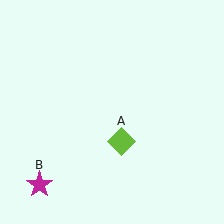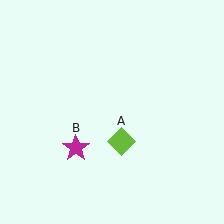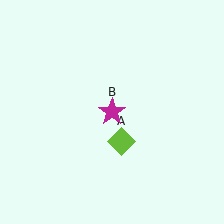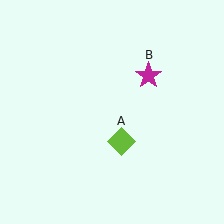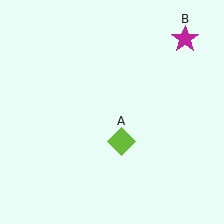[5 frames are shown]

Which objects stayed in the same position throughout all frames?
Lime diamond (object A) remained stationary.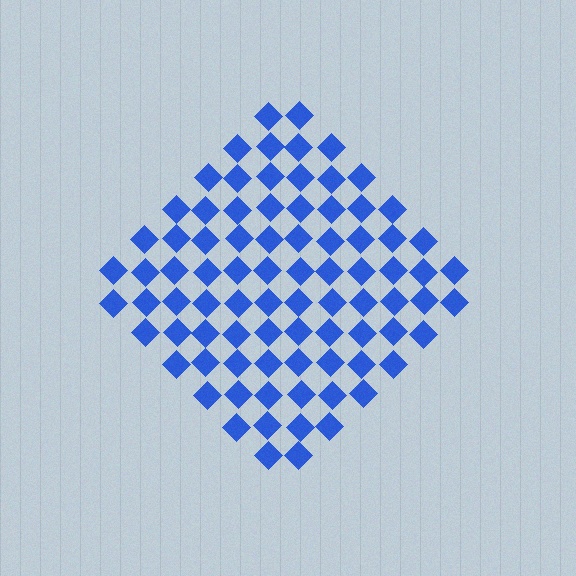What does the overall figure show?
The overall figure shows a diamond.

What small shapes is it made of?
It is made of small diamonds.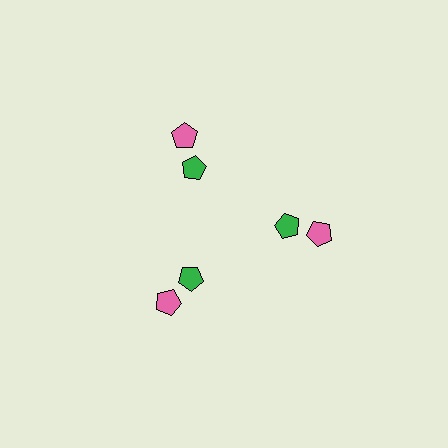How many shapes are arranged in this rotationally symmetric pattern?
There are 6 shapes, arranged in 3 groups of 2.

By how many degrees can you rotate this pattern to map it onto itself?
The pattern maps onto itself every 120 degrees of rotation.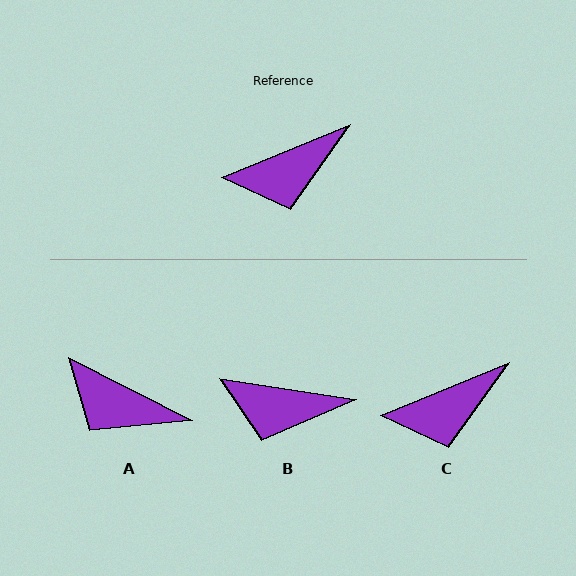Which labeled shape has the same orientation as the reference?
C.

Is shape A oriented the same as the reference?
No, it is off by about 49 degrees.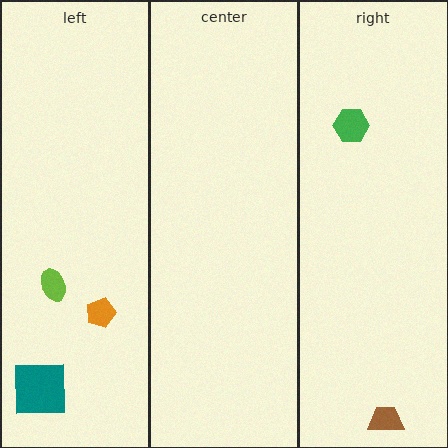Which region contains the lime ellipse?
The left region.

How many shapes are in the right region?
2.